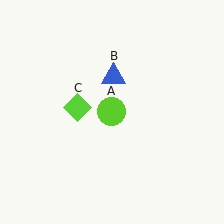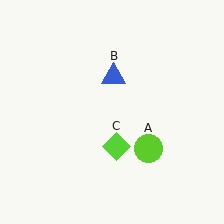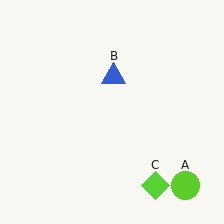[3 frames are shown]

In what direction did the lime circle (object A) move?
The lime circle (object A) moved down and to the right.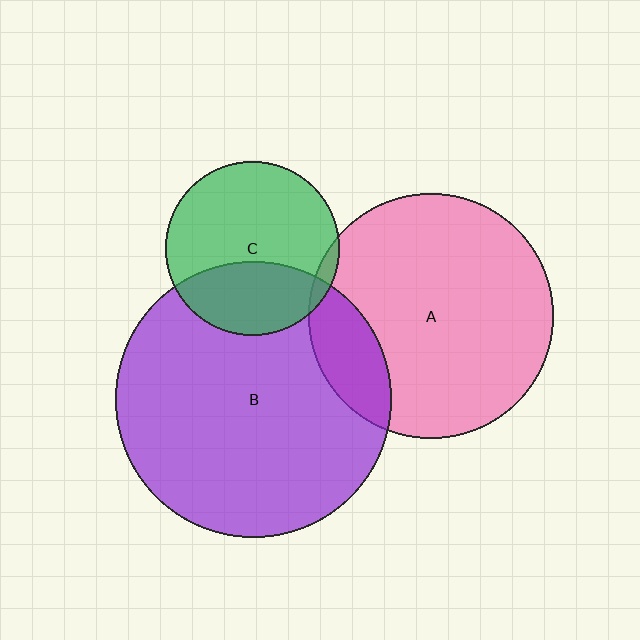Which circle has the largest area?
Circle B (purple).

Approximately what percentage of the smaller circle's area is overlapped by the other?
Approximately 15%.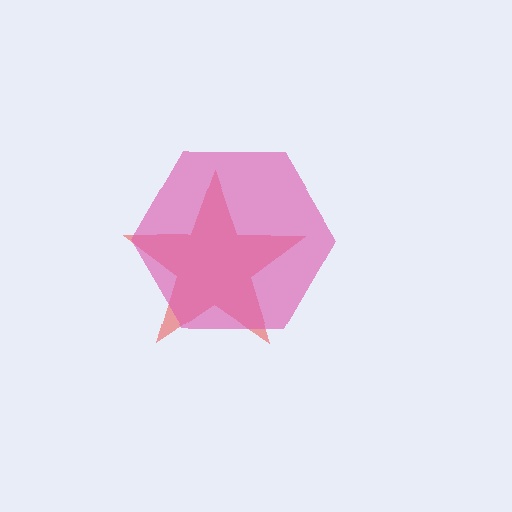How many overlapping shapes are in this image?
There are 2 overlapping shapes in the image.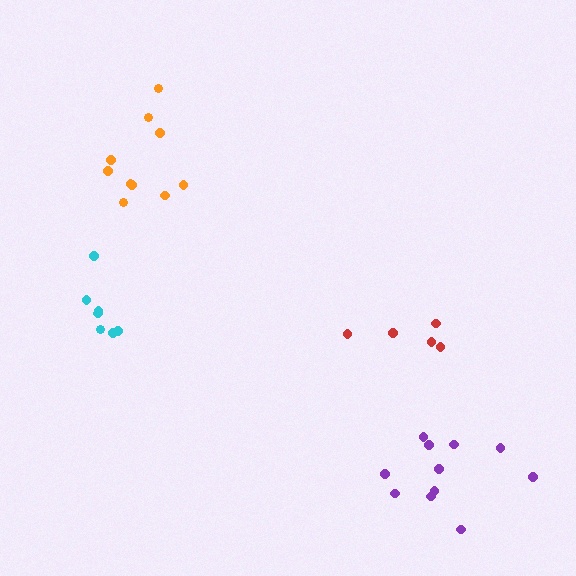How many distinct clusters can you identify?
There are 4 distinct clusters.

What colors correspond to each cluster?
The clusters are colored: cyan, orange, red, purple.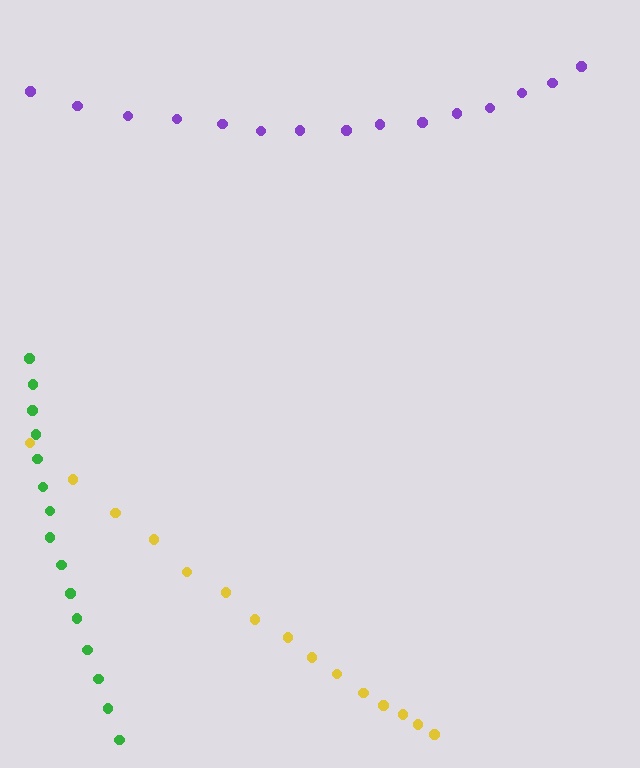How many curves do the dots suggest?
There are 3 distinct paths.